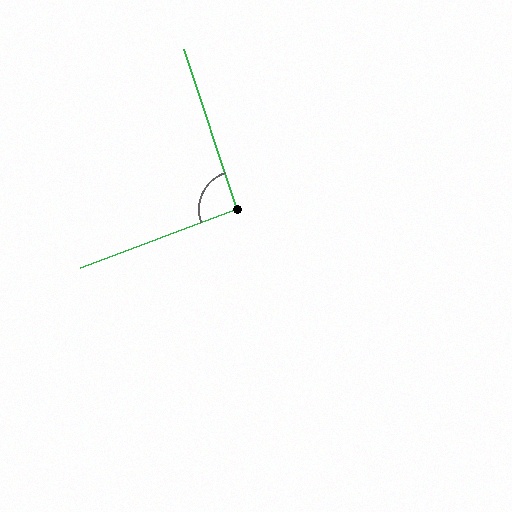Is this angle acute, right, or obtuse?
It is approximately a right angle.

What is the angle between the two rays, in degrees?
Approximately 92 degrees.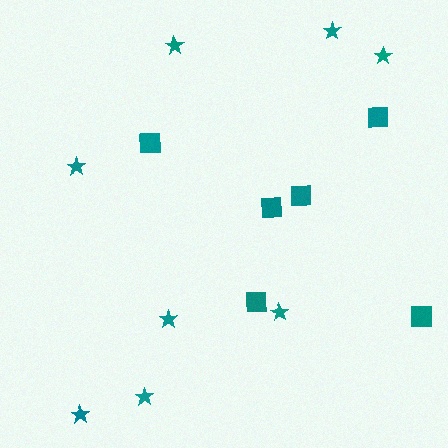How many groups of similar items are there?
There are 2 groups: one group of squares (6) and one group of stars (8).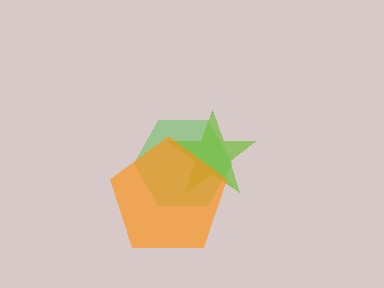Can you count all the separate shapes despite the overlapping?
Yes, there are 3 separate shapes.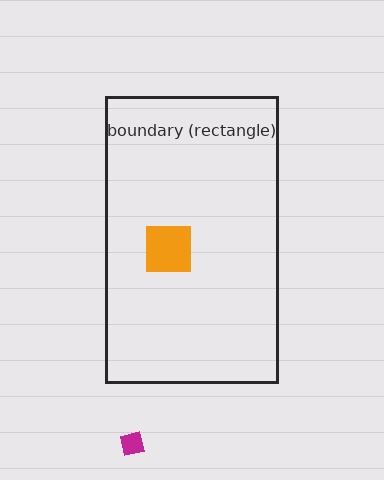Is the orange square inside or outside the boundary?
Inside.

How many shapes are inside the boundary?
2 inside, 1 outside.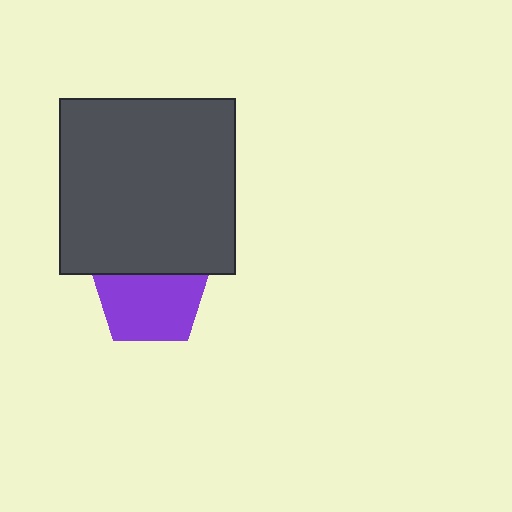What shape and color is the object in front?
The object in front is a dark gray square.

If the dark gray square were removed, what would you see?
You would see the complete purple pentagon.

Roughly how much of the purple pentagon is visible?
Most of it is visible (roughly 67%).